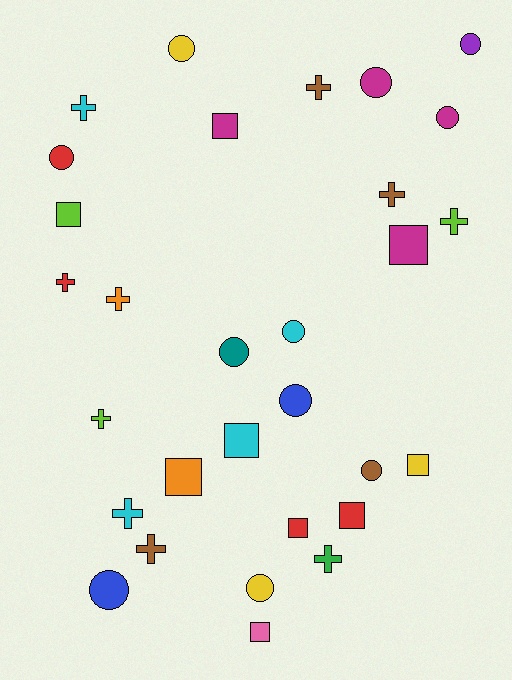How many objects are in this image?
There are 30 objects.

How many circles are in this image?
There are 11 circles.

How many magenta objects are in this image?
There are 4 magenta objects.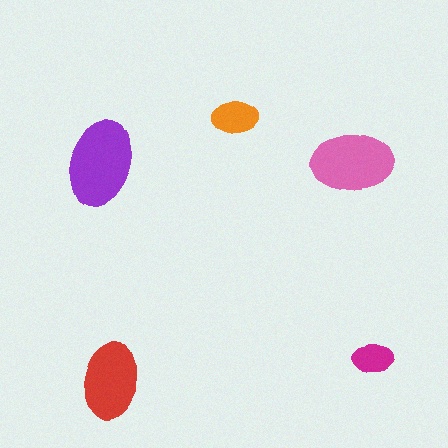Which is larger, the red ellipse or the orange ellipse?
The red one.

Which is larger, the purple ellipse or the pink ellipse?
The purple one.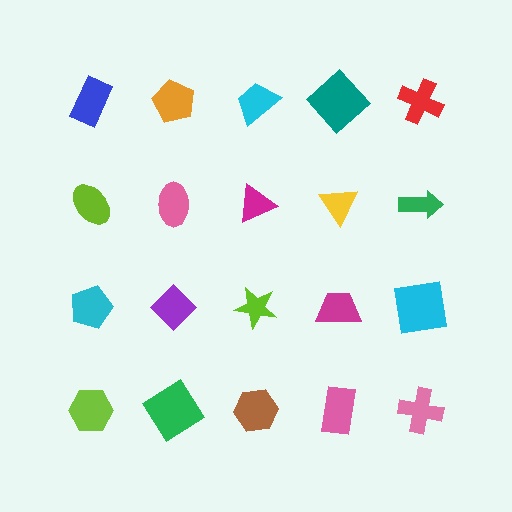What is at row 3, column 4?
A magenta trapezoid.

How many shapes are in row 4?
5 shapes.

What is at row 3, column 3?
A lime star.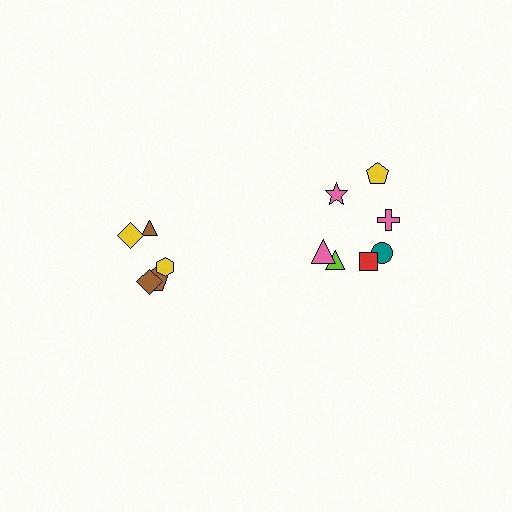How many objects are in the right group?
There are 7 objects.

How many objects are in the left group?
There are 5 objects.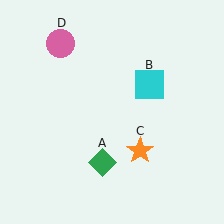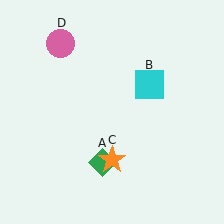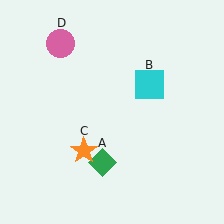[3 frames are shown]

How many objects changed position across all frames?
1 object changed position: orange star (object C).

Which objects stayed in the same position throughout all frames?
Green diamond (object A) and cyan square (object B) and pink circle (object D) remained stationary.